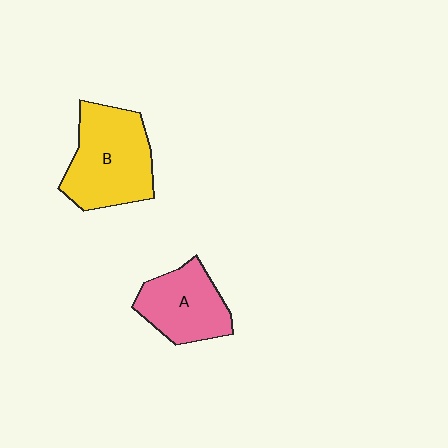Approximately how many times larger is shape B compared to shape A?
Approximately 1.4 times.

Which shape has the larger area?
Shape B (yellow).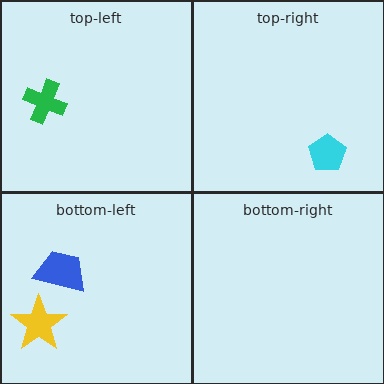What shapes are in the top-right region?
The cyan pentagon.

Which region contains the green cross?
The top-left region.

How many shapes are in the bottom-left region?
2.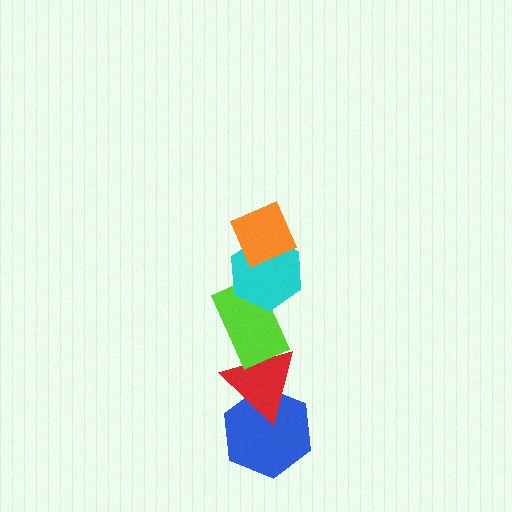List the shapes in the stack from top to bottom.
From top to bottom: the orange diamond, the cyan hexagon, the lime rectangle, the red triangle, the blue hexagon.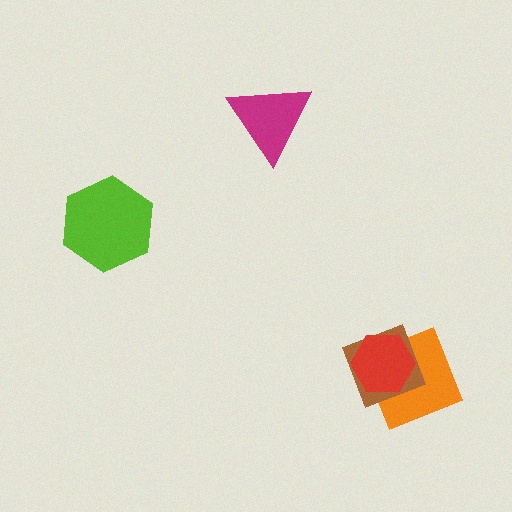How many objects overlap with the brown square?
2 objects overlap with the brown square.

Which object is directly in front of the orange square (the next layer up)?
The brown square is directly in front of the orange square.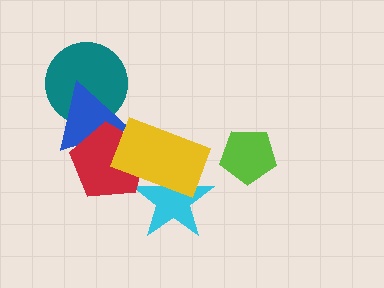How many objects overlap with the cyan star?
2 objects overlap with the cyan star.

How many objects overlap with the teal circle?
1 object overlaps with the teal circle.